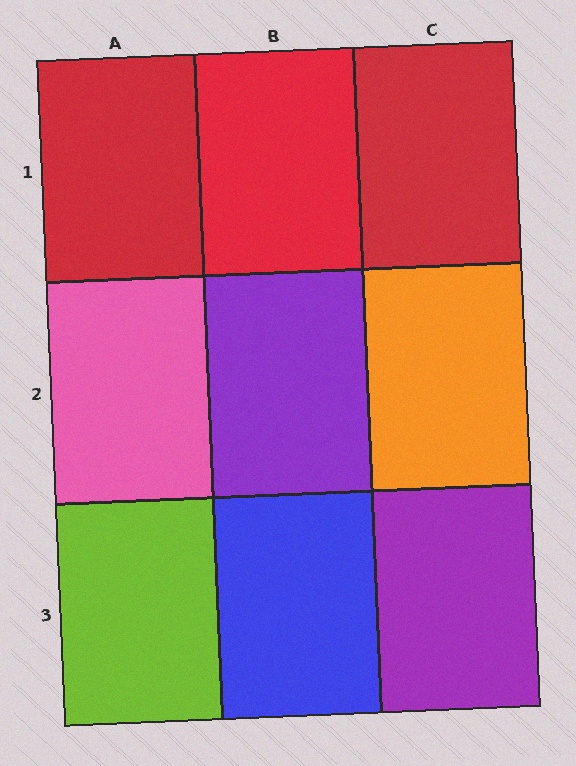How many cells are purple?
2 cells are purple.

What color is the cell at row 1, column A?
Red.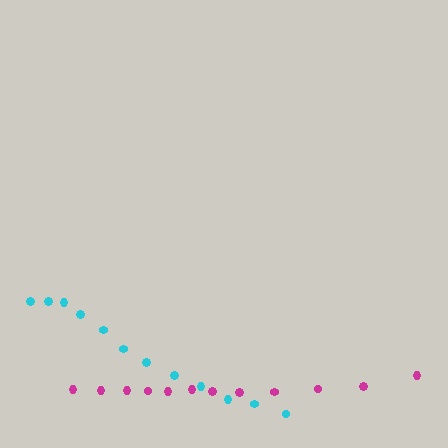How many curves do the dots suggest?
There are 2 distinct paths.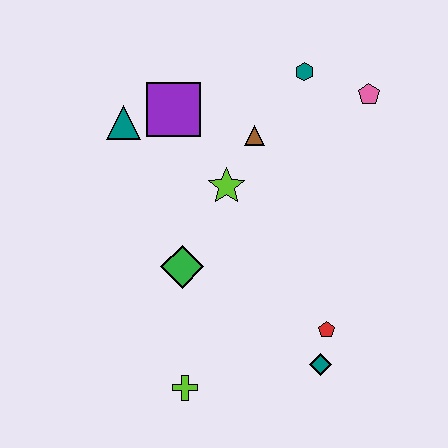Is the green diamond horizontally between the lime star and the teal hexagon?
No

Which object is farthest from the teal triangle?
The teal diamond is farthest from the teal triangle.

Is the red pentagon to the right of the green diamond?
Yes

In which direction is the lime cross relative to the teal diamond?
The lime cross is to the left of the teal diamond.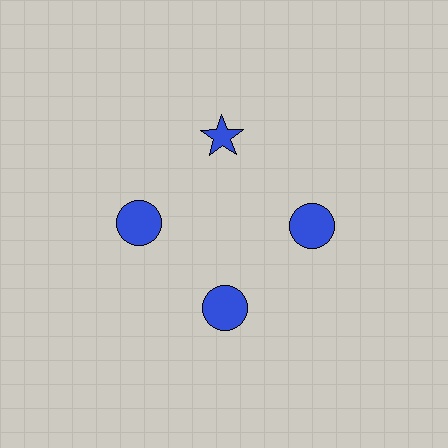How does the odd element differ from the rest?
It has a different shape: star instead of circle.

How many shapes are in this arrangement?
There are 4 shapes arranged in a ring pattern.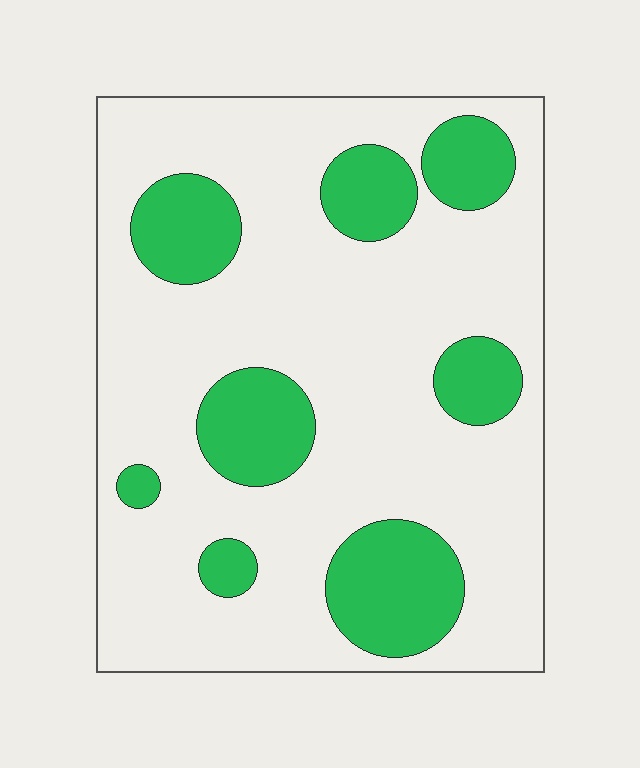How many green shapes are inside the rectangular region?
8.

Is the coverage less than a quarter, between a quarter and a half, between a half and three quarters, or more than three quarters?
Less than a quarter.